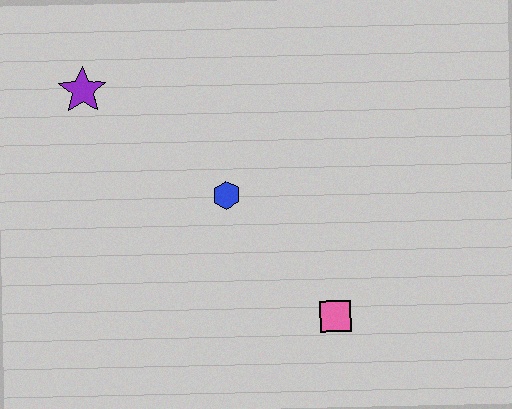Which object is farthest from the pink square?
The purple star is farthest from the pink square.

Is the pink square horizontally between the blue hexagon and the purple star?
No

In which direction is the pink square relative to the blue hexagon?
The pink square is below the blue hexagon.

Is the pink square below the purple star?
Yes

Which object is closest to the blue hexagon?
The pink square is closest to the blue hexagon.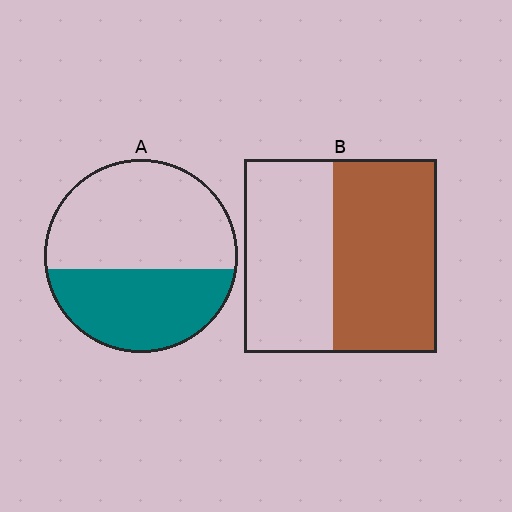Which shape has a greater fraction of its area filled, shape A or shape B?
Shape B.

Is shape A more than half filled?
No.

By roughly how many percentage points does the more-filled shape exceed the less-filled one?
By roughly 10 percentage points (B over A).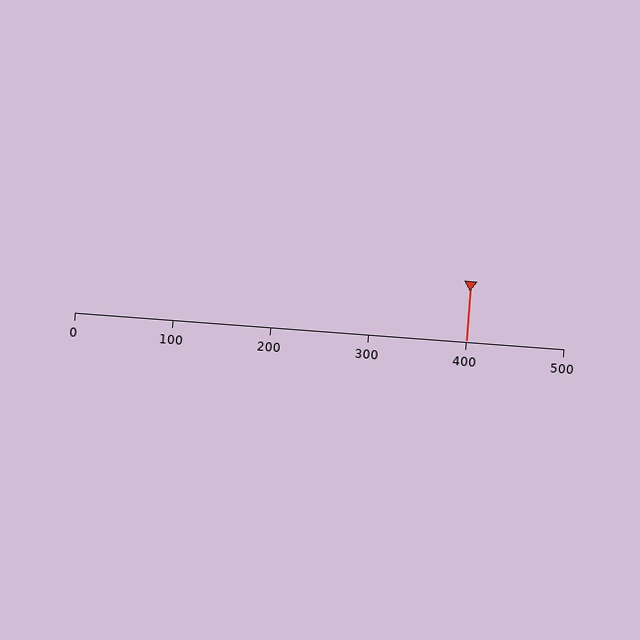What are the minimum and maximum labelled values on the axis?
The axis runs from 0 to 500.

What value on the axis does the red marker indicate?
The marker indicates approximately 400.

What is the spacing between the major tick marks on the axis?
The major ticks are spaced 100 apart.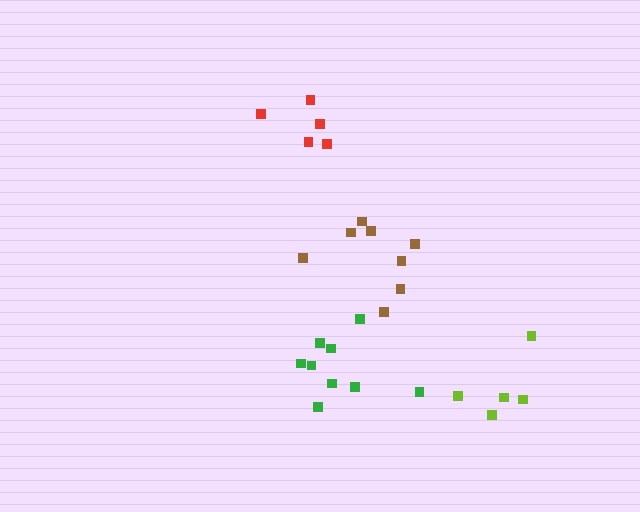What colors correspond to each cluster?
The clusters are colored: lime, green, brown, red.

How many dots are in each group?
Group 1: 5 dots, Group 2: 9 dots, Group 3: 8 dots, Group 4: 5 dots (27 total).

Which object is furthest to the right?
The lime cluster is rightmost.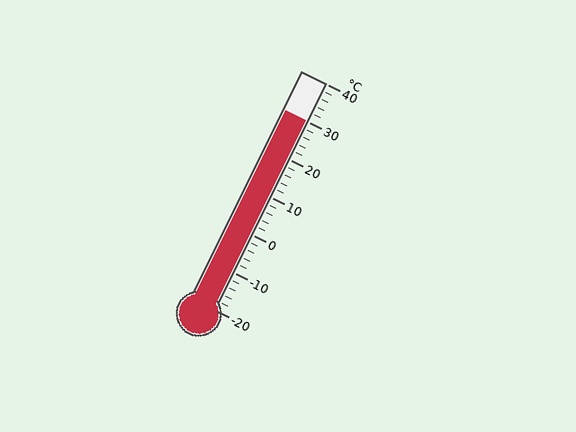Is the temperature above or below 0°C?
The temperature is above 0°C.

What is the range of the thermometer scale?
The thermometer scale ranges from -20°C to 40°C.